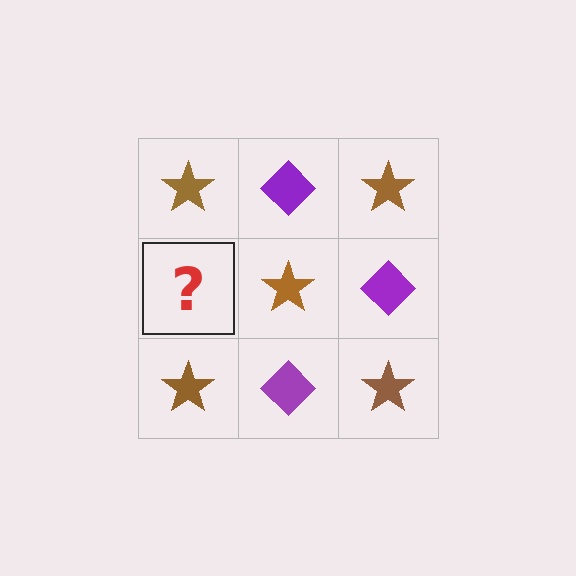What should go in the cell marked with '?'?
The missing cell should contain a purple diamond.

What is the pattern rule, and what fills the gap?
The rule is that it alternates brown star and purple diamond in a checkerboard pattern. The gap should be filled with a purple diamond.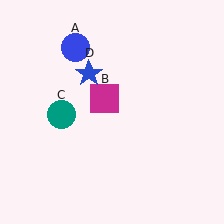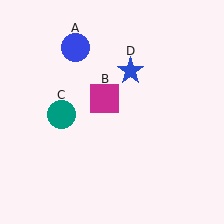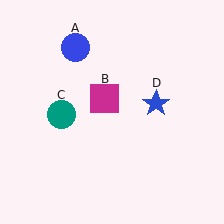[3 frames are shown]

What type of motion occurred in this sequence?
The blue star (object D) rotated clockwise around the center of the scene.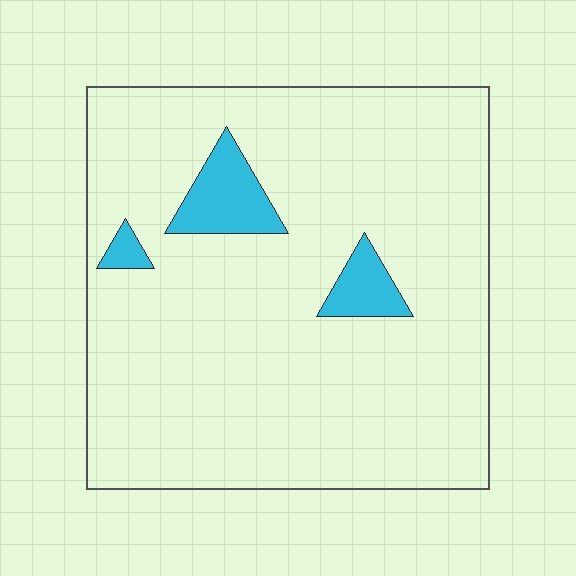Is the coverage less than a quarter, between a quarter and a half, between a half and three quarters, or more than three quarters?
Less than a quarter.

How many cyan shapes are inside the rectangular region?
3.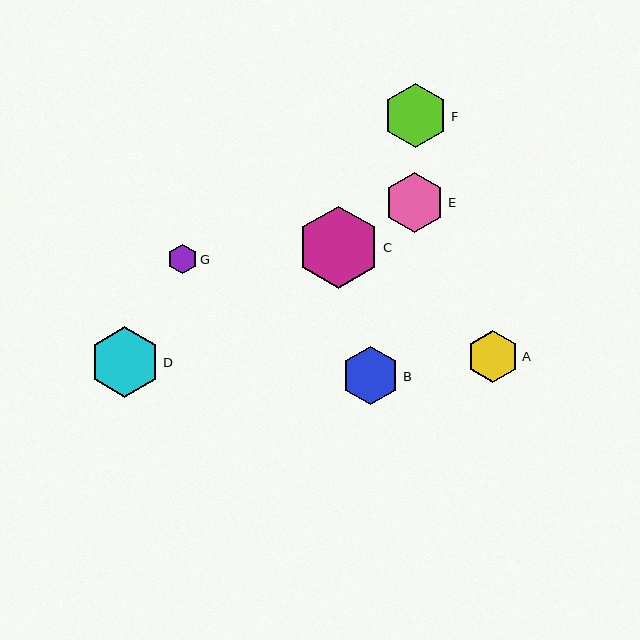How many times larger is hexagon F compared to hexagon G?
Hexagon F is approximately 2.2 times the size of hexagon G.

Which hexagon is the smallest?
Hexagon G is the smallest with a size of approximately 29 pixels.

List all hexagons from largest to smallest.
From largest to smallest: C, D, F, E, B, A, G.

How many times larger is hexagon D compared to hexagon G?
Hexagon D is approximately 2.4 times the size of hexagon G.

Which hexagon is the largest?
Hexagon C is the largest with a size of approximately 82 pixels.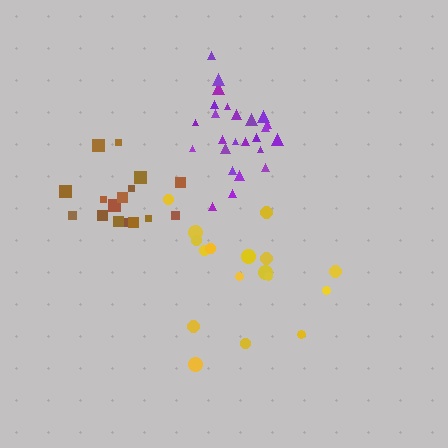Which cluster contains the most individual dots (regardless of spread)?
Purple (26).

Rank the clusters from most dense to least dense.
purple, brown, yellow.